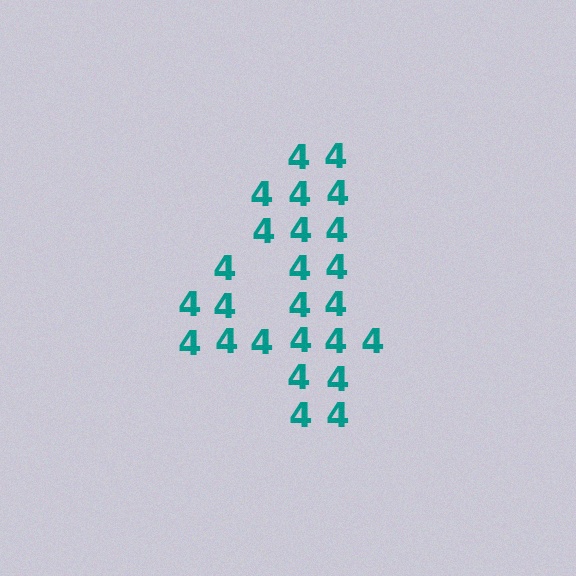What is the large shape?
The large shape is the digit 4.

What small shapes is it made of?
It is made of small digit 4's.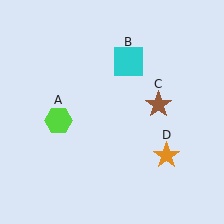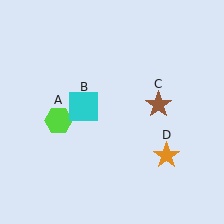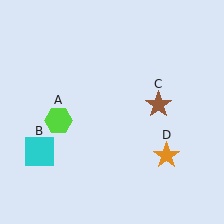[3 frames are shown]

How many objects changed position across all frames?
1 object changed position: cyan square (object B).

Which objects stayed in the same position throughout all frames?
Lime hexagon (object A) and brown star (object C) and orange star (object D) remained stationary.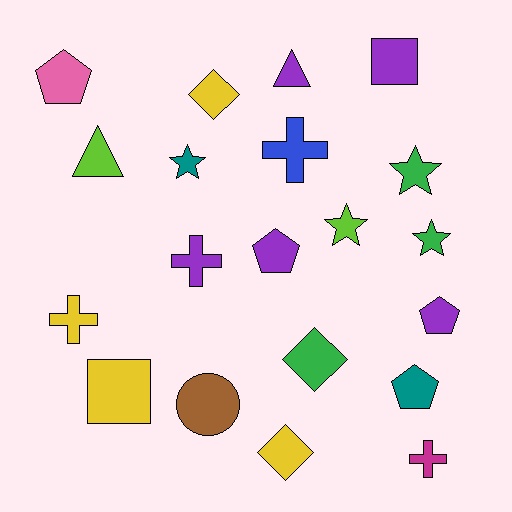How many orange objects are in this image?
There are no orange objects.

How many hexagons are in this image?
There are no hexagons.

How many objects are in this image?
There are 20 objects.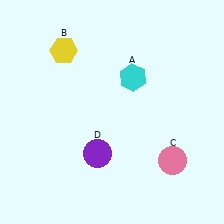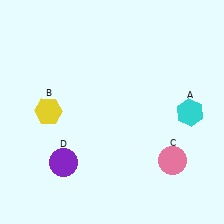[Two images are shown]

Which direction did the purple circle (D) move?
The purple circle (D) moved left.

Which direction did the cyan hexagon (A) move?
The cyan hexagon (A) moved right.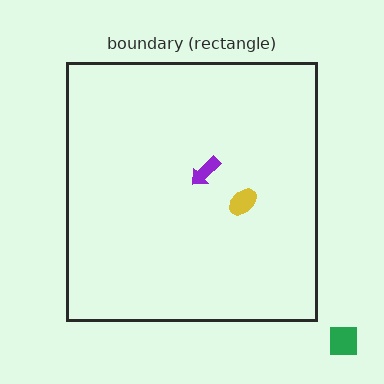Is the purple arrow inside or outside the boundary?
Inside.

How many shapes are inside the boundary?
2 inside, 1 outside.